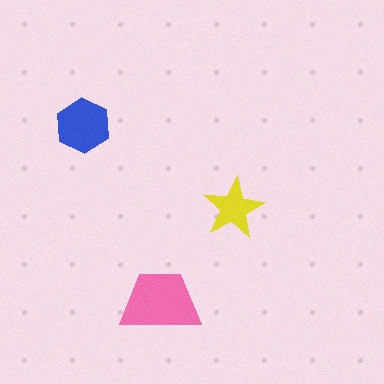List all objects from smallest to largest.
The yellow star, the blue hexagon, the pink trapezoid.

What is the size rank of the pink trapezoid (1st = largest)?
1st.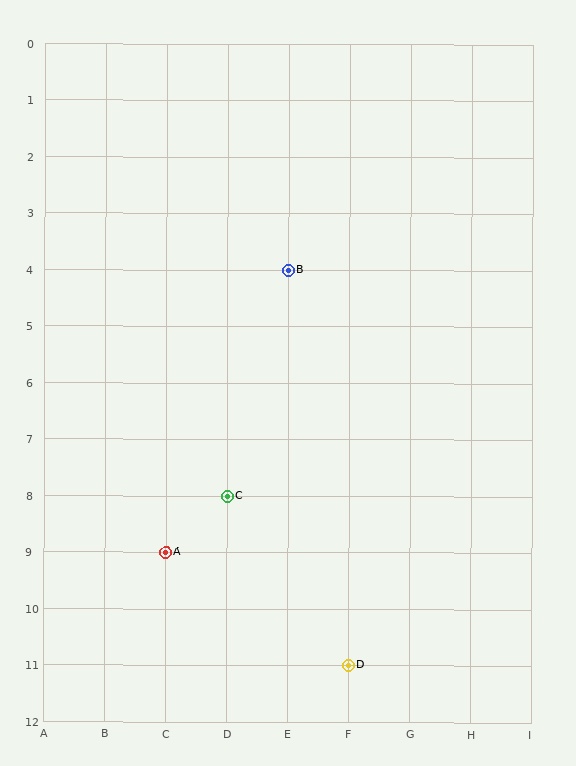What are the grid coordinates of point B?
Point B is at grid coordinates (E, 4).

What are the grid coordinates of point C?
Point C is at grid coordinates (D, 8).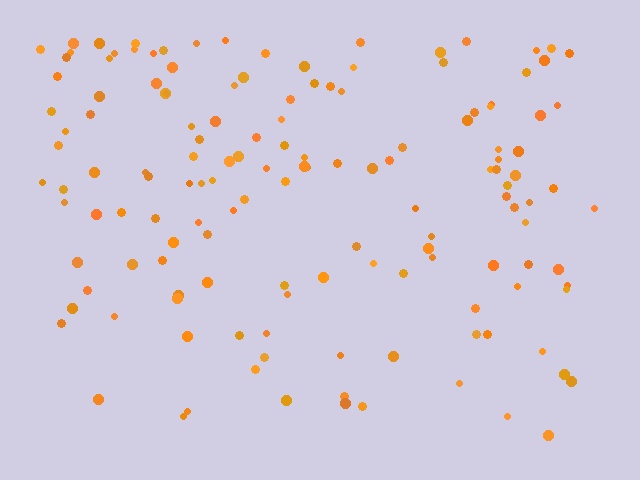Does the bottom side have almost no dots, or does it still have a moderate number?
Still a moderate number, just noticeably fewer than the top.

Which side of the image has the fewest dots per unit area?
The bottom.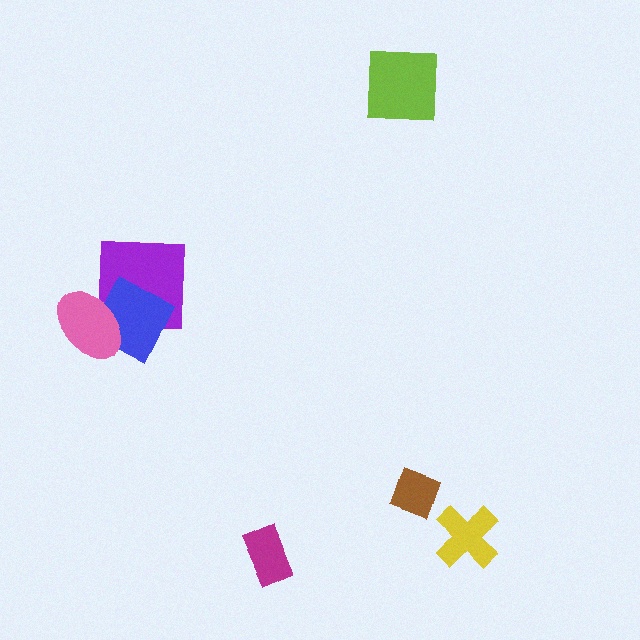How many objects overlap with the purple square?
2 objects overlap with the purple square.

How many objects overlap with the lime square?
0 objects overlap with the lime square.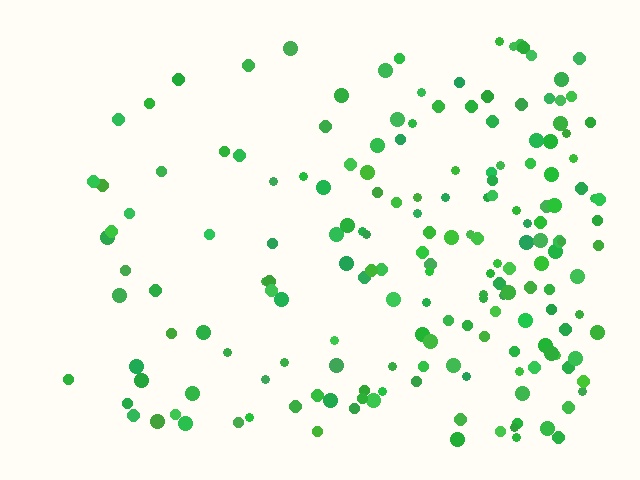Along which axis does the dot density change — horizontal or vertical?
Horizontal.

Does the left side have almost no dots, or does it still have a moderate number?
Still a moderate number, just noticeably fewer than the right.